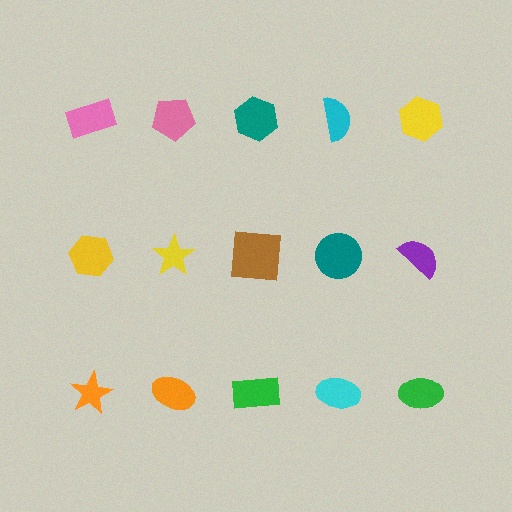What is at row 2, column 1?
A yellow hexagon.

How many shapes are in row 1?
5 shapes.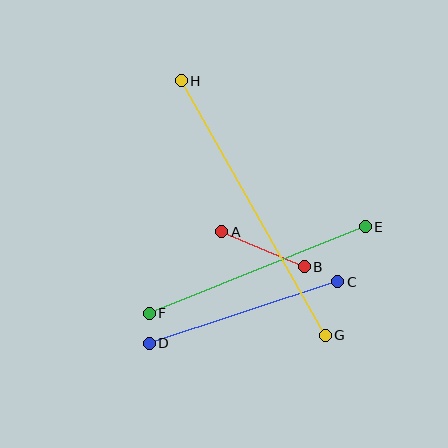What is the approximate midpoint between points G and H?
The midpoint is at approximately (253, 208) pixels.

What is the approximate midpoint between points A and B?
The midpoint is at approximately (263, 249) pixels.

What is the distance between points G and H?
The distance is approximately 293 pixels.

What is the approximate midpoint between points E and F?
The midpoint is at approximately (257, 270) pixels.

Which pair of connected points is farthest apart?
Points G and H are farthest apart.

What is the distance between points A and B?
The distance is approximately 90 pixels.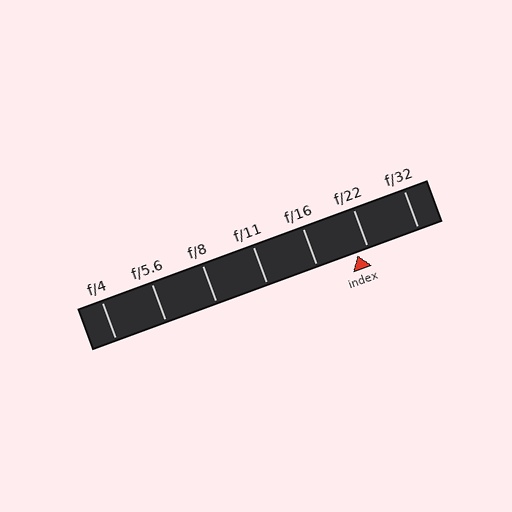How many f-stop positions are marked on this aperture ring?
There are 7 f-stop positions marked.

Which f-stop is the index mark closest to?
The index mark is closest to f/22.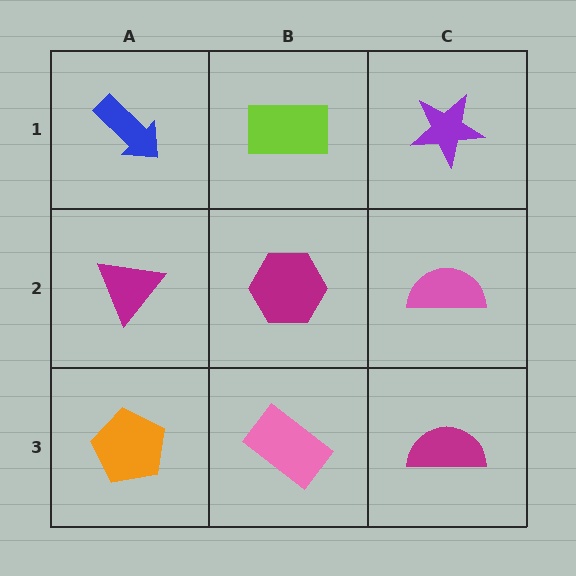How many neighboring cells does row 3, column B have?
3.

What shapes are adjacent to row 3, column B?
A magenta hexagon (row 2, column B), an orange pentagon (row 3, column A), a magenta semicircle (row 3, column C).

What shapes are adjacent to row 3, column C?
A pink semicircle (row 2, column C), a pink rectangle (row 3, column B).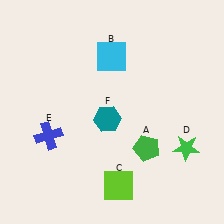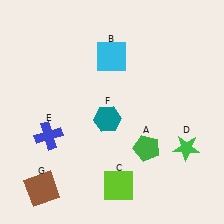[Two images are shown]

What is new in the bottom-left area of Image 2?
A brown square (G) was added in the bottom-left area of Image 2.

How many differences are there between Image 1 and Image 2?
There is 1 difference between the two images.